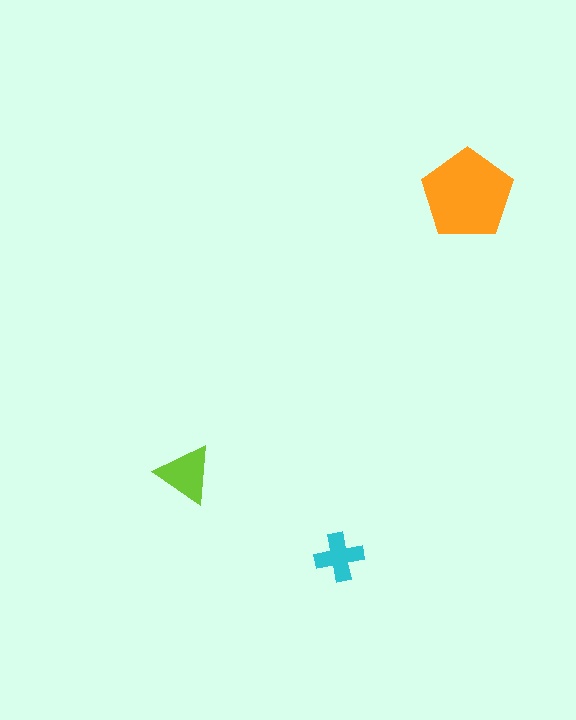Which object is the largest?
The orange pentagon.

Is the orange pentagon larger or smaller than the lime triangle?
Larger.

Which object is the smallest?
The cyan cross.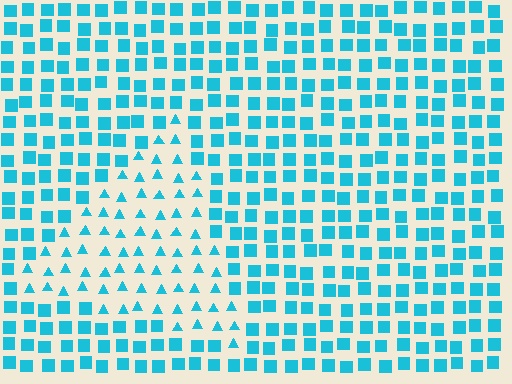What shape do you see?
I see a triangle.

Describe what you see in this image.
The image is filled with small cyan elements arranged in a uniform grid. A triangle-shaped region contains triangles, while the surrounding area contains squares. The boundary is defined purely by the change in element shape.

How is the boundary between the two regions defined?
The boundary is defined by a change in element shape: triangles inside vs. squares outside. All elements share the same color and spacing.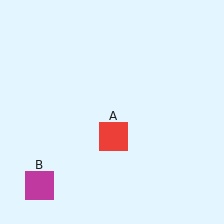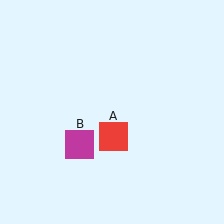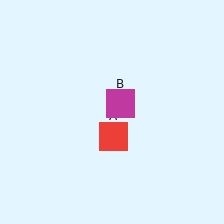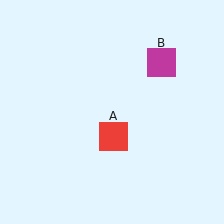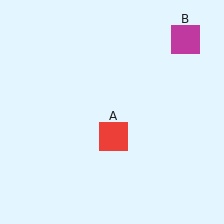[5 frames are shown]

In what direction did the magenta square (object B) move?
The magenta square (object B) moved up and to the right.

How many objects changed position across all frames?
1 object changed position: magenta square (object B).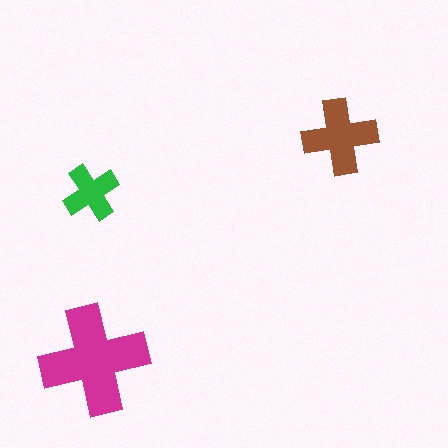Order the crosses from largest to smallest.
the magenta one, the brown one, the green one.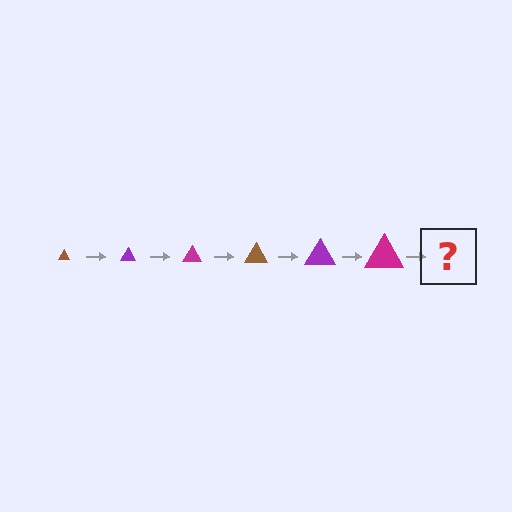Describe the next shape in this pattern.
It should be a brown triangle, larger than the previous one.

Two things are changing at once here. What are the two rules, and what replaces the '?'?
The two rules are that the triangle grows larger each step and the color cycles through brown, purple, and magenta. The '?' should be a brown triangle, larger than the previous one.